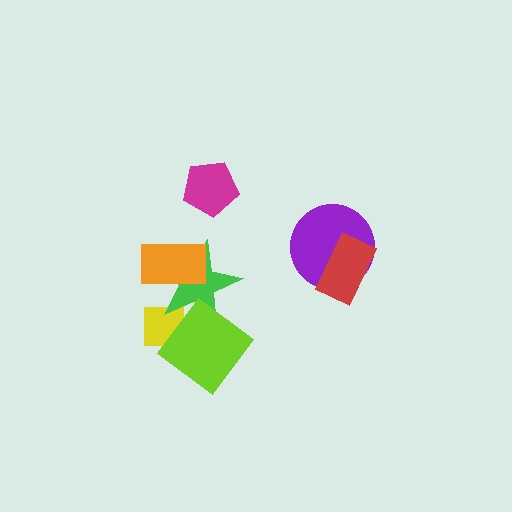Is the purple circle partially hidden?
Yes, it is partially covered by another shape.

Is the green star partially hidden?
Yes, it is partially covered by another shape.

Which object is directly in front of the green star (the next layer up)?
The orange rectangle is directly in front of the green star.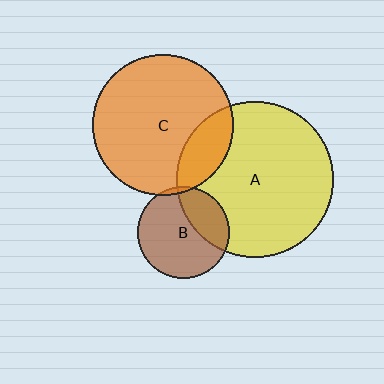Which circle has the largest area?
Circle A (yellow).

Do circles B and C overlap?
Yes.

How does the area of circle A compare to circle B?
Approximately 2.9 times.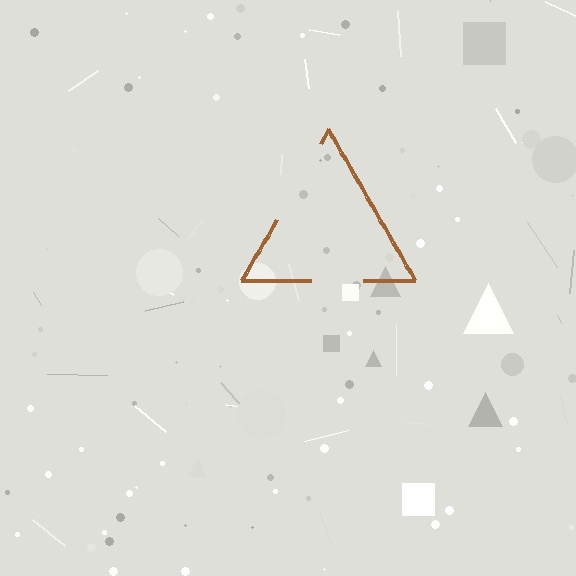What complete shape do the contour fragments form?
The contour fragments form a triangle.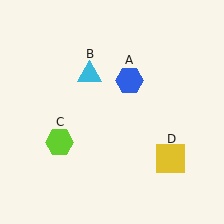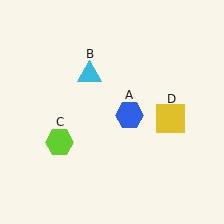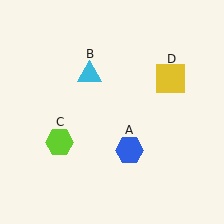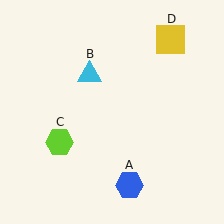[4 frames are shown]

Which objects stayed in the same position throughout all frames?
Cyan triangle (object B) and lime hexagon (object C) remained stationary.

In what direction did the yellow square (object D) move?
The yellow square (object D) moved up.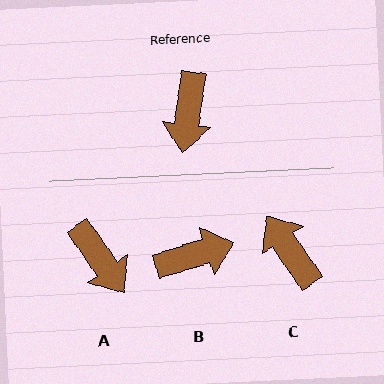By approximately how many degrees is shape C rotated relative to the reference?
Approximately 138 degrees clockwise.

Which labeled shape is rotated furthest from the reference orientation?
C, about 138 degrees away.